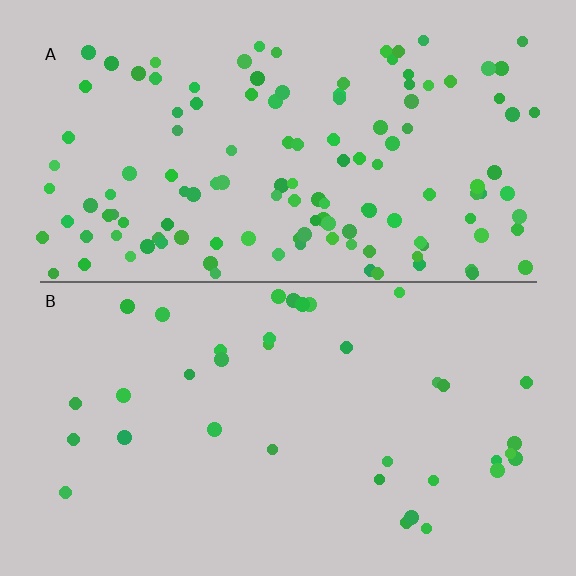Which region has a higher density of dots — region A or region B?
A (the top).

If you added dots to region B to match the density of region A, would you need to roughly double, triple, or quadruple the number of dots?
Approximately quadruple.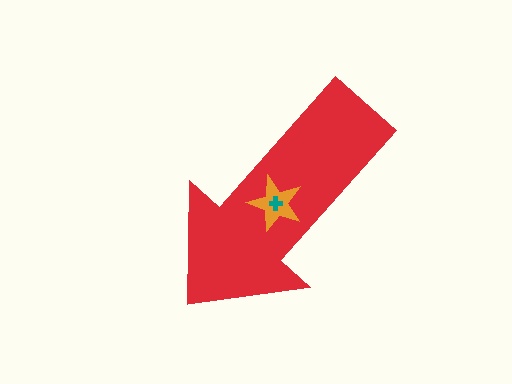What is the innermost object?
The teal cross.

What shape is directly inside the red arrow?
The orange star.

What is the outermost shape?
The red arrow.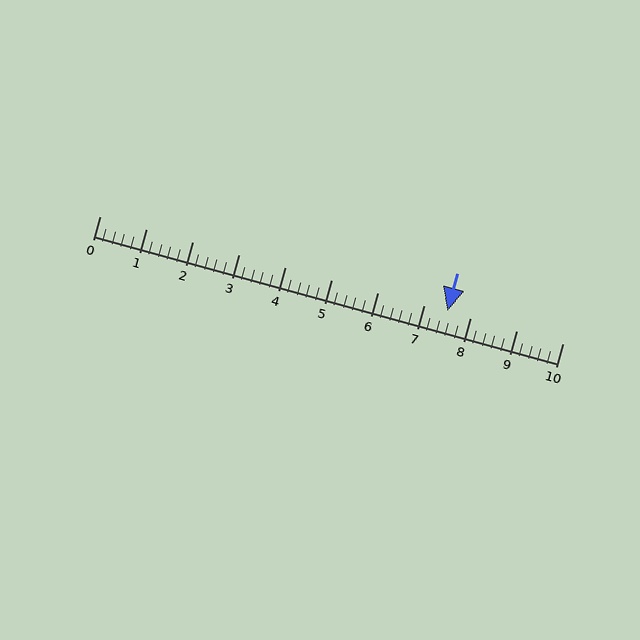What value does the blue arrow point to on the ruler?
The blue arrow points to approximately 7.5.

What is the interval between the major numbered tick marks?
The major tick marks are spaced 1 units apart.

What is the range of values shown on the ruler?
The ruler shows values from 0 to 10.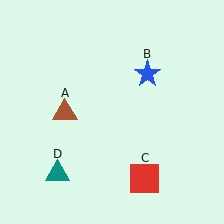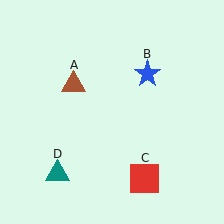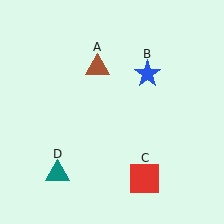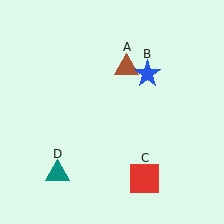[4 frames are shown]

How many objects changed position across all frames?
1 object changed position: brown triangle (object A).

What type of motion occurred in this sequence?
The brown triangle (object A) rotated clockwise around the center of the scene.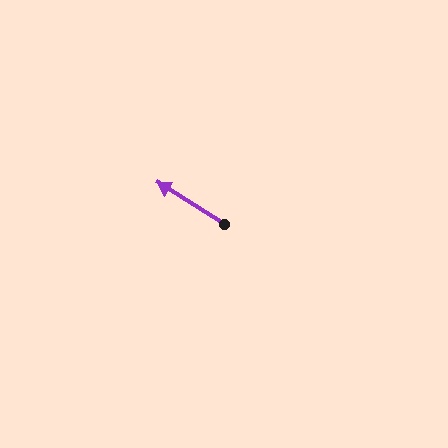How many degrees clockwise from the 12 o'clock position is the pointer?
Approximately 302 degrees.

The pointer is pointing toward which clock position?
Roughly 10 o'clock.